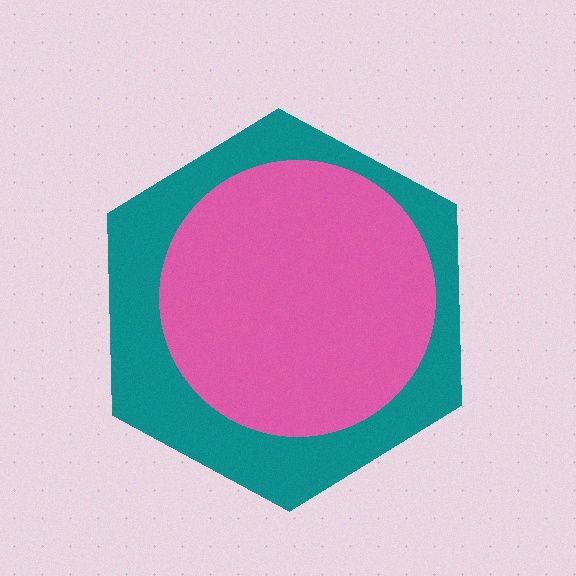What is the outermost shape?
The teal hexagon.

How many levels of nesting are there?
2.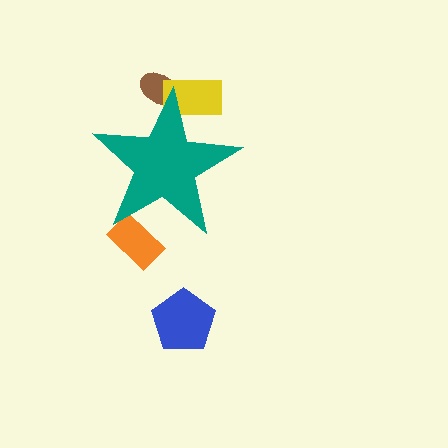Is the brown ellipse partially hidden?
Yes, the brown ellipse is partially hidden behind the teal star.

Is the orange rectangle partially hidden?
Yes, the orange rectangle is partially hidden behind the teal star.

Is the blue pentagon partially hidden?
No, the blue pentagon is fully visible.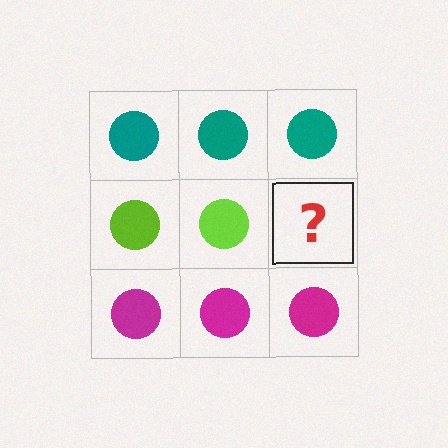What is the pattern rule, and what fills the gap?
The rule is that each row has a consistent color. The gap should be filled with a lime circle.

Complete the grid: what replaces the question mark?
The question mark should be replaced with a lime circle.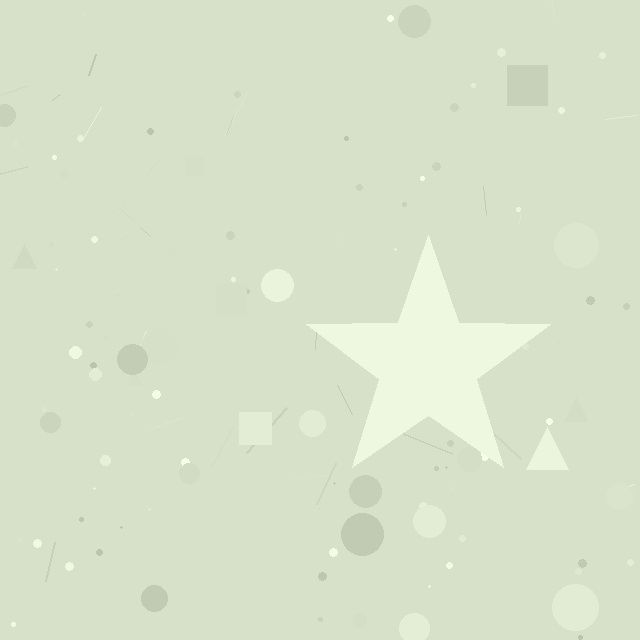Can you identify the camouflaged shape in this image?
The camouflaged shape is a star.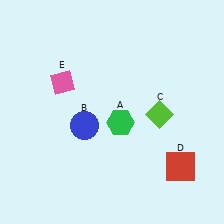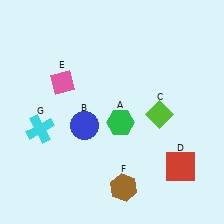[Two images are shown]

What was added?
A brown hexagon (F), a cyan cross (G) were added in Image 2.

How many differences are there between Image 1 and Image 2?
There are 2 differences between the two images.